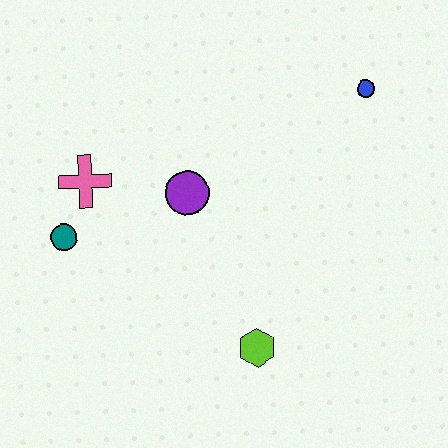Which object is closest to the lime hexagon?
The purple circle is closest to the lime hexagon.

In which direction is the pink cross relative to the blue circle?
The pink cross is to the left of the blue circle.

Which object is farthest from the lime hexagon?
The blue circle is farthest from the lime hexagon.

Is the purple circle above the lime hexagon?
Yes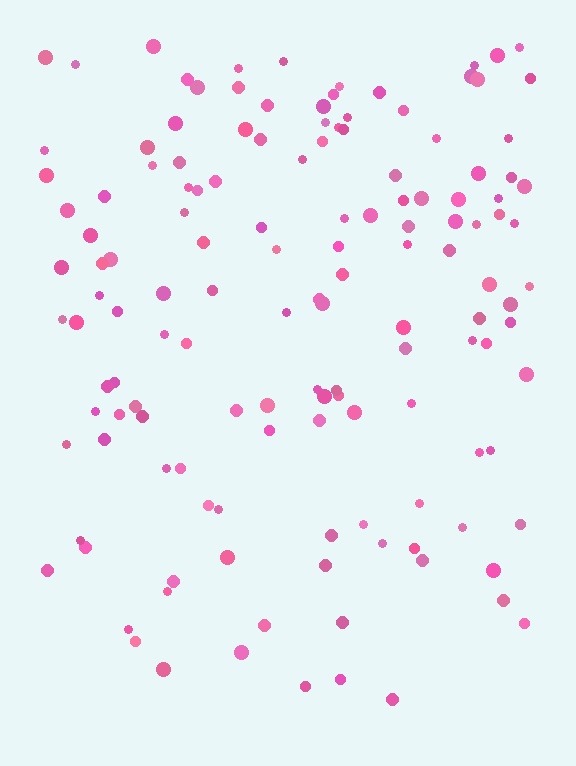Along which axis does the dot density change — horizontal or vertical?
Vertical.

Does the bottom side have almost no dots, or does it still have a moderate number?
Still a moderate number, just noticeably fewer than the top.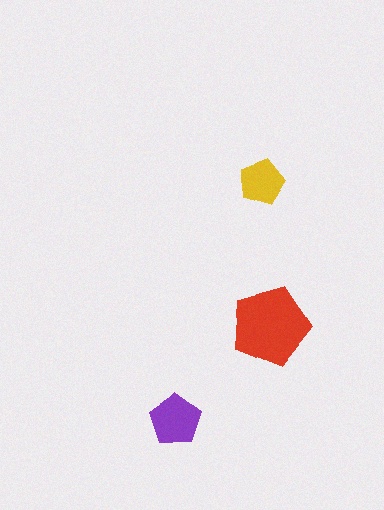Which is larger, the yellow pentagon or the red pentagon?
The red one.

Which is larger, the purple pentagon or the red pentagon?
The red one.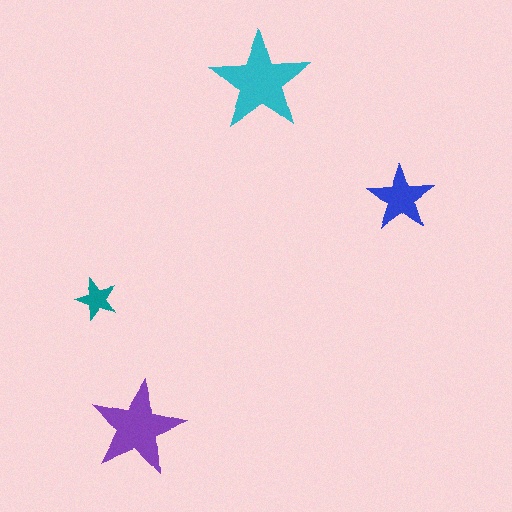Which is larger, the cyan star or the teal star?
The cyan one.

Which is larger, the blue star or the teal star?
The blue one.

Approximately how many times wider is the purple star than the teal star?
About 2 times wider.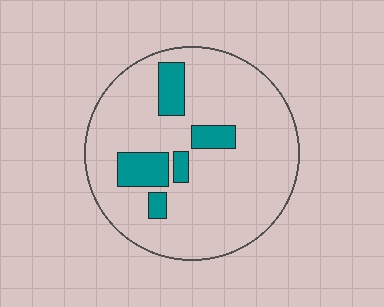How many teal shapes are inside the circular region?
5.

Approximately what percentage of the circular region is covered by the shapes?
Approximately 15%.